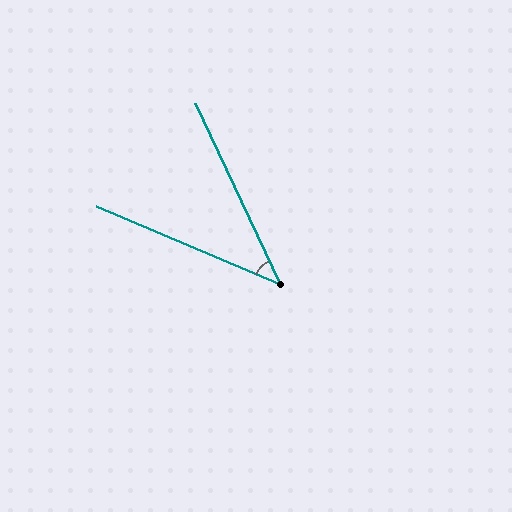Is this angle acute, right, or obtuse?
It is acute.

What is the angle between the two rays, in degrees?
Approximately 42 degrees.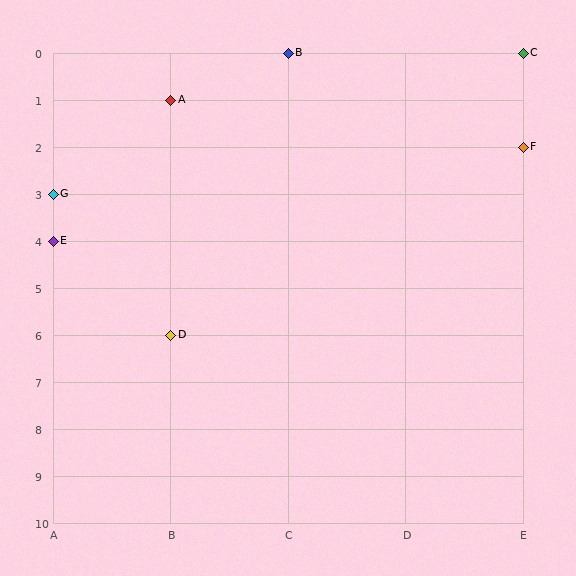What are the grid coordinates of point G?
Point G is at grid coordinates (A, 3).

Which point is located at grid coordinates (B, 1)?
Point A is at (B, 1).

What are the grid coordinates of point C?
Point C is at grid coordinates (E, 0).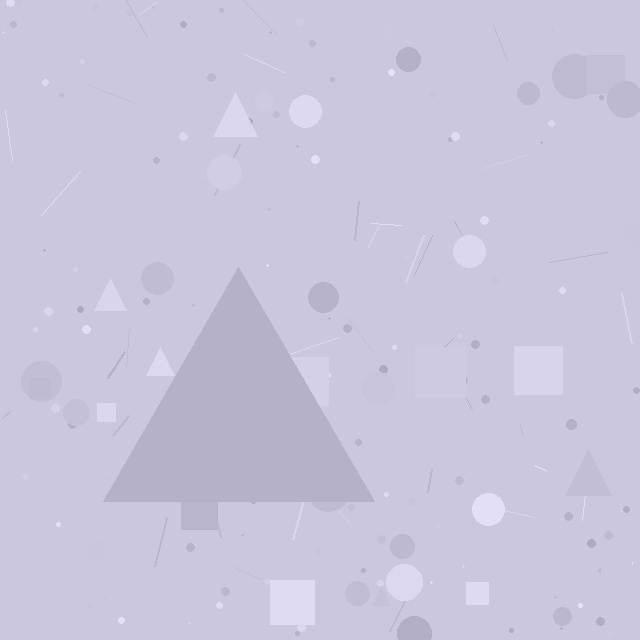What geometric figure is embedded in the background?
A triangle is embedded in the background.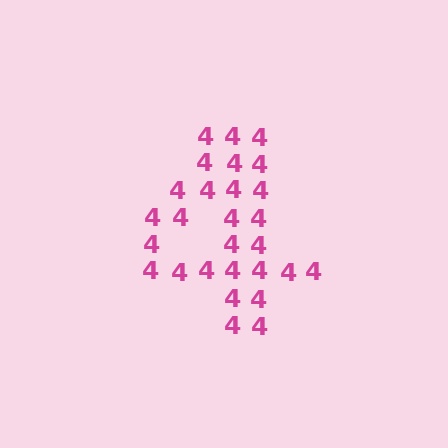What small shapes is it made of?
It is made of small digit 4's.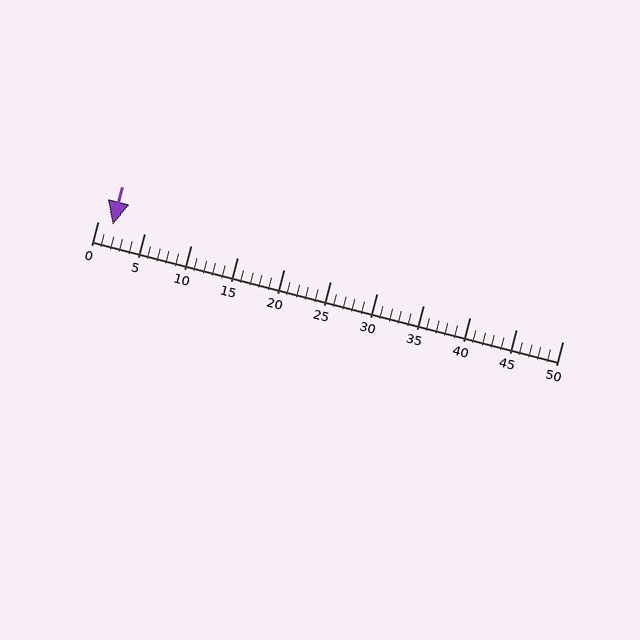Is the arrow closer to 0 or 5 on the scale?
The arrow is closer to 0.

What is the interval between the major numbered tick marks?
The major tick marks are spaced 5 units apart.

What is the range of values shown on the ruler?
The ruler shows values from 0 to 50.